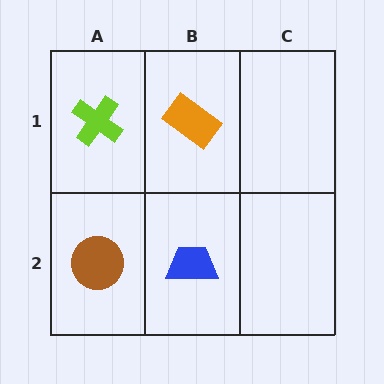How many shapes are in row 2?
2 shapes.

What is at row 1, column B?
An orange rectangle.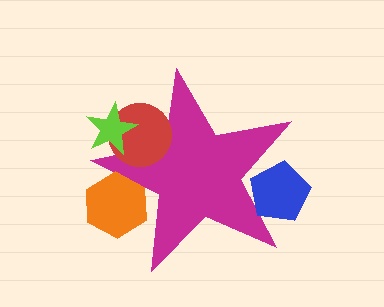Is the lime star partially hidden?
No, the lime star is fully visible.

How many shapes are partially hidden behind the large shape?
0 shapes are partially hidden.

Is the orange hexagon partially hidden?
No, the orange hexagon is fully visible.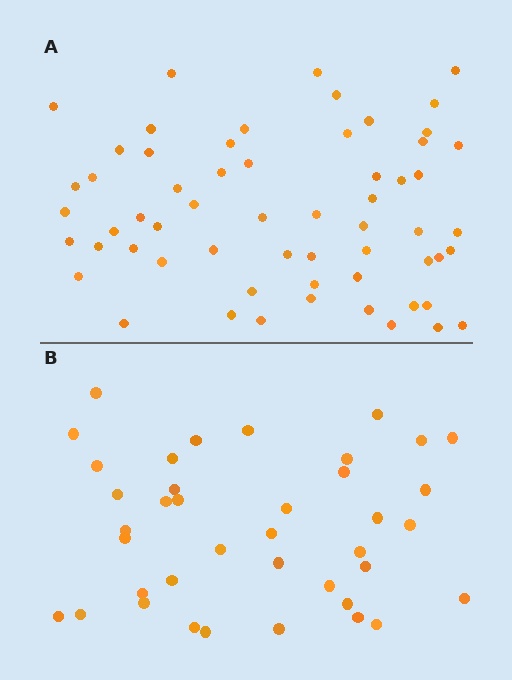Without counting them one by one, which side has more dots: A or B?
Region A (the top region) has more dots.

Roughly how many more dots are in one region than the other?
Region A has approximately 20 more dots than region B.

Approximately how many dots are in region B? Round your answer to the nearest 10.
About 40 dots. (The exact count is 39, which rounds to 40.)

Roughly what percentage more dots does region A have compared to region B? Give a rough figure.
About 55% more.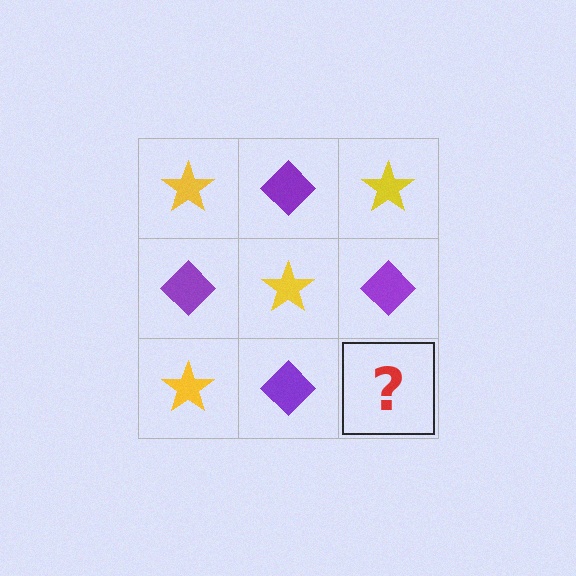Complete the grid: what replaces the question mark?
The question mark should be replaced with a yellow star.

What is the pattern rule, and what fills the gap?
The rule is that it alternates yellow star and purple diamond in a checkerboard pattern. The gap should be filled with a yellow star.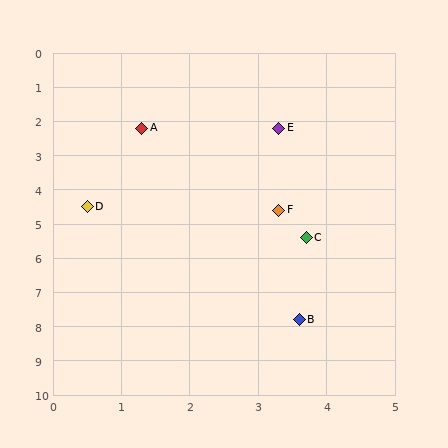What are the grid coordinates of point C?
Point C is at approximately (3.7, 5.4).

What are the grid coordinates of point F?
Point F is at approximately (3.3, 4.6).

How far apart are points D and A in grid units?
Points D and A are about 2.4 grid units apart.